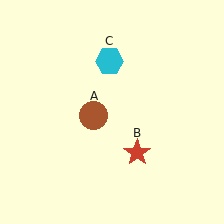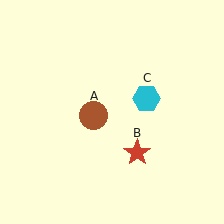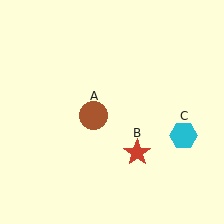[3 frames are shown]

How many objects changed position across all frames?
1 object changed position: cyan hexagon (object C).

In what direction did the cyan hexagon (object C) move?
The cyan hexagon (object C) moved down and to the right.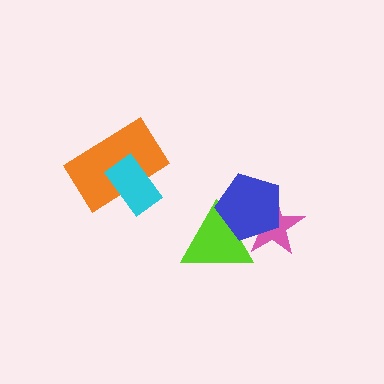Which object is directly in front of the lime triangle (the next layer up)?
The pink star is directly in front of the lime triangle.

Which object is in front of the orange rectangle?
The cyan rectangle is in front of the orange rectangle.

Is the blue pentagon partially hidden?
No, no other shape covers it.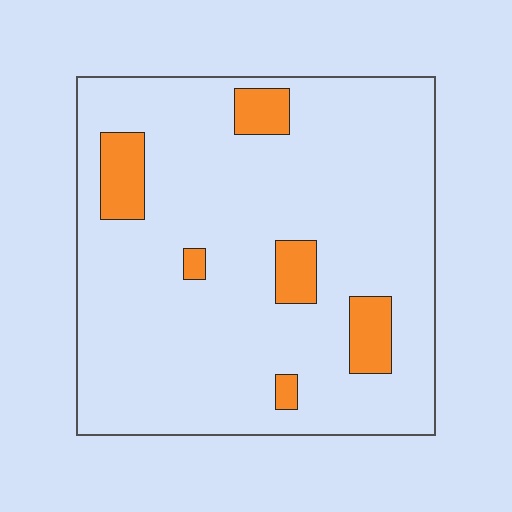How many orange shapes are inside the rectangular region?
6.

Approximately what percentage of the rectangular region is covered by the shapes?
Approximately 10%.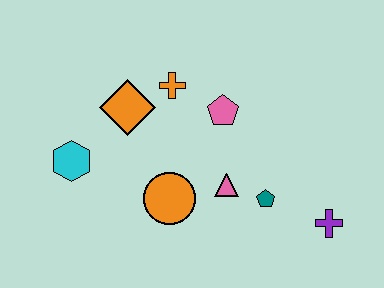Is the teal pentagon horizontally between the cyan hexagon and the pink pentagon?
No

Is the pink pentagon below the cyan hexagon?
No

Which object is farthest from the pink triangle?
The cyan hexagon is farthest from the pink triangle.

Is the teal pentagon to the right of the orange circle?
Yes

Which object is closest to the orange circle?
The pink triangle is closest to the orange circle.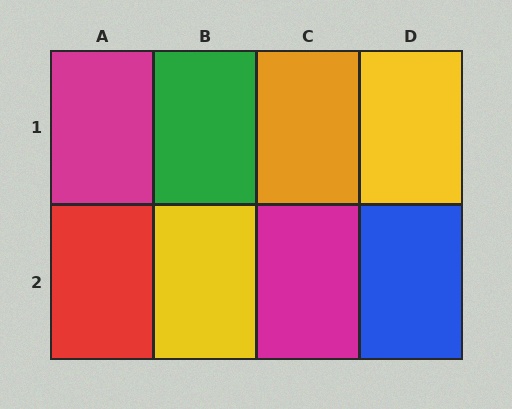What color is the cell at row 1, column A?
Magenta.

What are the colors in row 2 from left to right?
Red, yellow, magenta, blue.